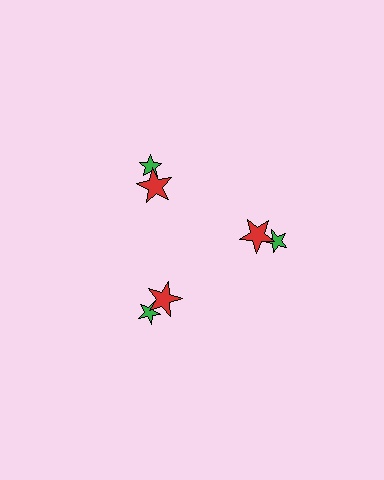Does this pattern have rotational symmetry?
Yes, this pattern has 3-fold rotational symmetry. It looks the same after rotating 120 degrees around the center.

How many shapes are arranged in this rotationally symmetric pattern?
There are 6 shapes, arranged in 3 groups of 2.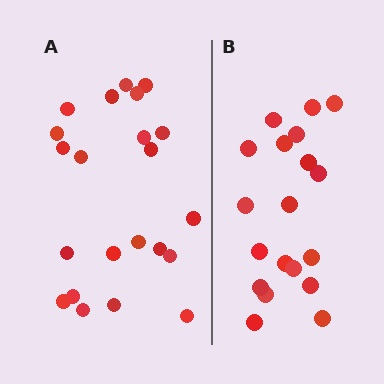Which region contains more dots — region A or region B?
Region A (the left region) has more dots.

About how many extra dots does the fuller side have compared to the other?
Region A has just a few more — roughly 2 or 3 more dots than region B.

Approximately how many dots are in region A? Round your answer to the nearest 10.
About 20 dots. (The exact count is 22, which rounds to 20.)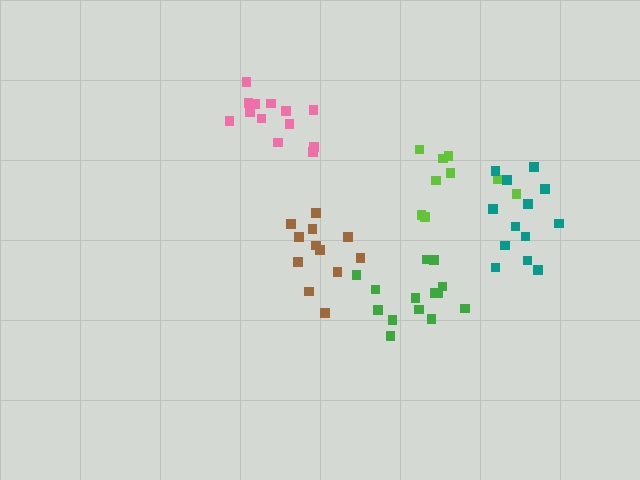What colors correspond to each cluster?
The clusters are colored: brown, lime, teal, green, pink.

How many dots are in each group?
Group 1: 12 dots, Group 2: 9 dots, Group 3: 13 dots, Group 4: 14 dots, Group 5: 13 dots (61 total).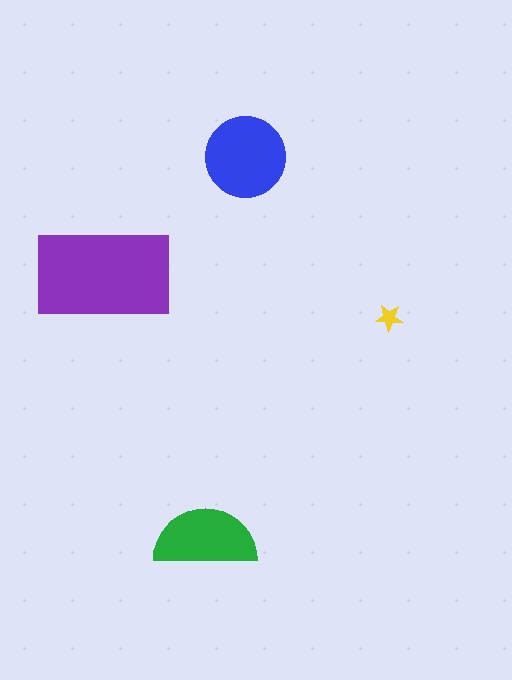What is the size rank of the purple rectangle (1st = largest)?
1st.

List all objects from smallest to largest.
The yellow star, the green semicircle, the blue circle, the purple rectangle.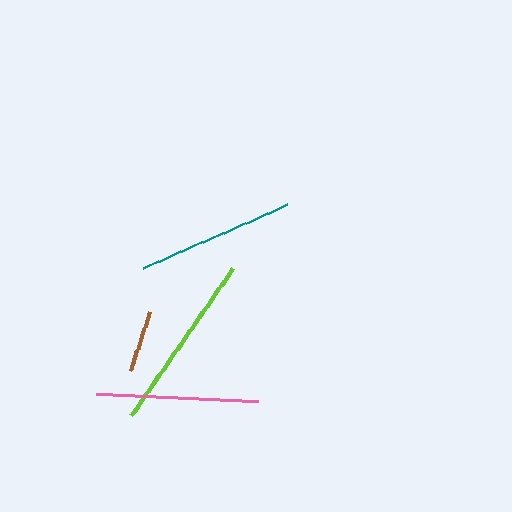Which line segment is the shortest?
The brown line is the shortest at approximately 62 pixels.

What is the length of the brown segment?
The brown segment is approximately 62 pixels long.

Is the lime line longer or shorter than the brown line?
The lime line is longer than the brown line.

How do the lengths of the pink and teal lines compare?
The pink and teal lines are approximately the same length.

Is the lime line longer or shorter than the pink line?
The lime line is longer than the pink line.